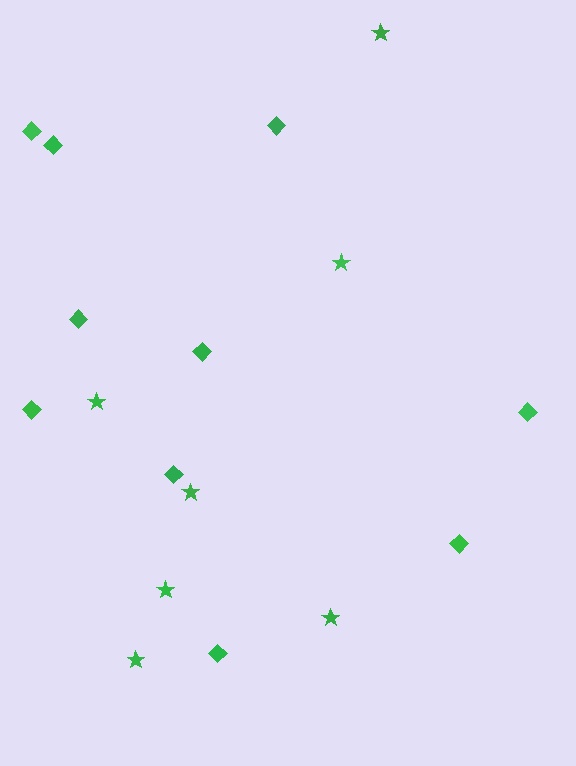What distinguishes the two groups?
There are 2 groups: one group of stars (7) and one group of diamonds (10).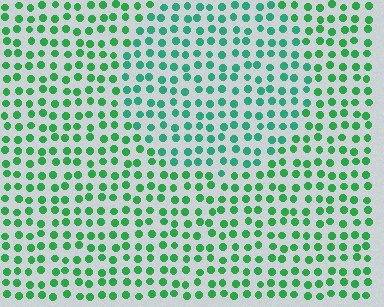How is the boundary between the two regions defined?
The boundary is defined purely by a slight shift in hue (about 26 degrees). Spacing, size, and orientation are identical on both sides.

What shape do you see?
I see a circle.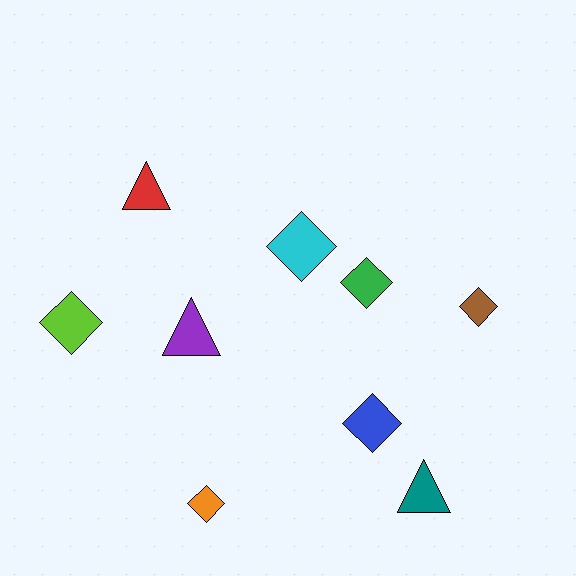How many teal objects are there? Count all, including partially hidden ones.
There is 1 teal object.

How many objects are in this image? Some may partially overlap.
There are 9 objects.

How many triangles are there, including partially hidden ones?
There are 3 triangles.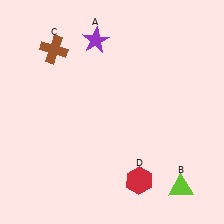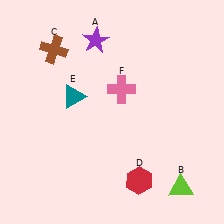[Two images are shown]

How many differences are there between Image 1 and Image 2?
There are 2 differences between the two images.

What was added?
A teal triangle (E), a pink cross (F) were added in Image 2.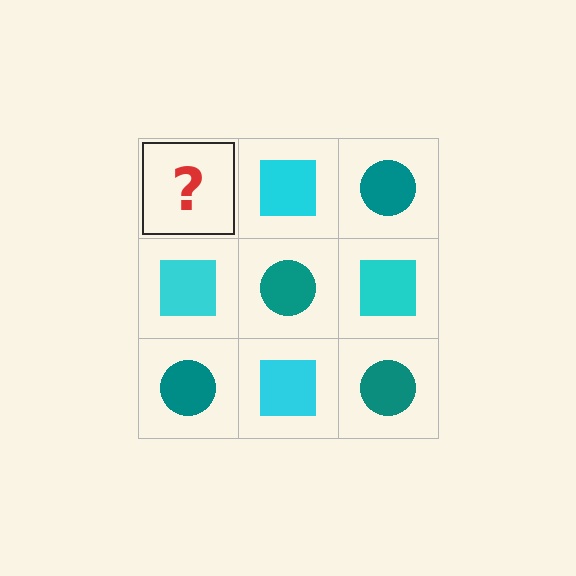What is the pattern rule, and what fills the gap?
The rule is that it alternates teal circle and cyan square in a checkerboard pattern. The gap should be filled with a teal circle.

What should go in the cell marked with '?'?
The missing cell should contain a teal circle.